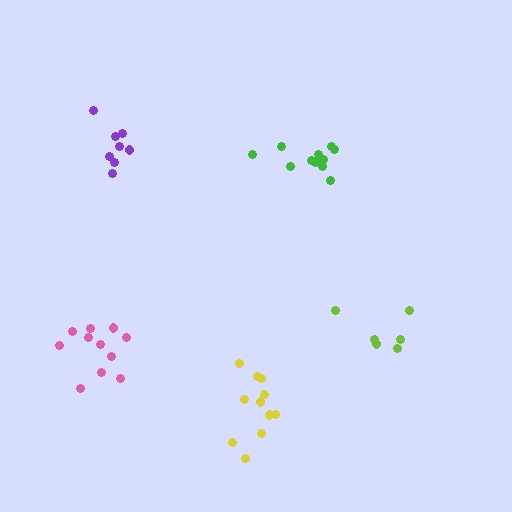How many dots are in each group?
Group 1: 12 dots, Group 2: 8 dots, Group 3: 6 dots, Group 4: 11 dots, Group 5: 11 dots (48 total).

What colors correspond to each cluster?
The clusters are colored: green, purple, lime, yellow, pink.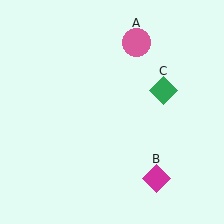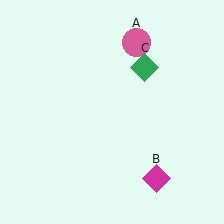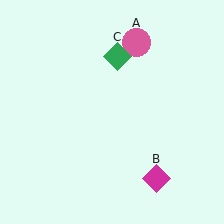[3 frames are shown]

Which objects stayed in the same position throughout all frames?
Pink circle (object A) and magenta diamond (object B) remained stationary.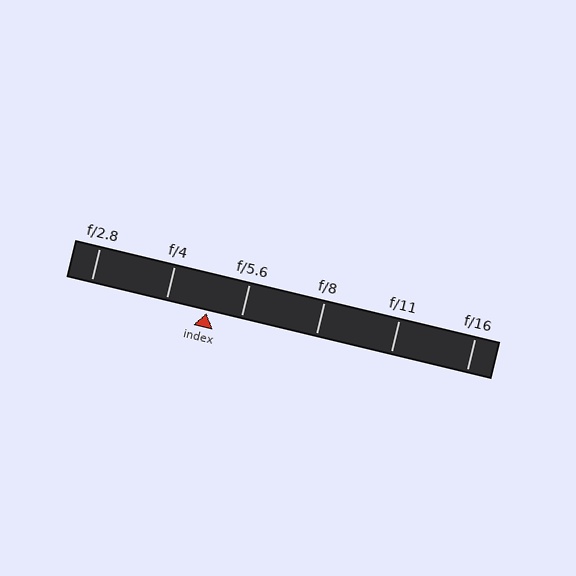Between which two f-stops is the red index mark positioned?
The index mark is between f/4 and f/5.6.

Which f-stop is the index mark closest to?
The index mark is closest to f/5.6.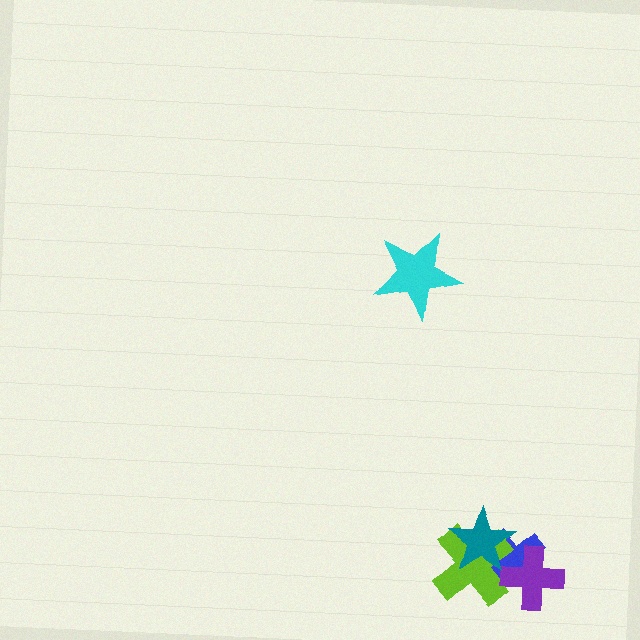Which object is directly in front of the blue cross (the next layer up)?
The lime cross is directly in front of the blue cross.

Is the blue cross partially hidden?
Yes, it is partially covered by another shape.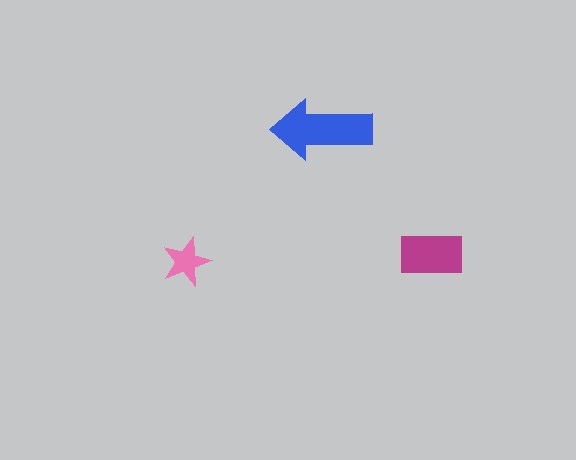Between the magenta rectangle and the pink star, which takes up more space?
The magenta rectangle.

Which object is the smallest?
The pink star.